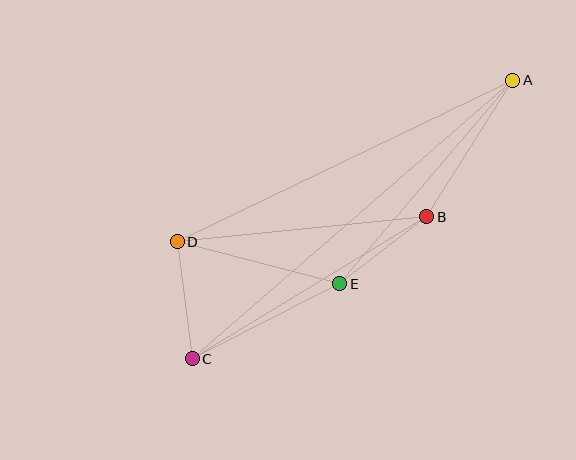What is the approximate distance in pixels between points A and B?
The distance between A and B is approximately 162 pixels.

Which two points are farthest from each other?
Points A and C are farthest from each other.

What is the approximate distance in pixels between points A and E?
The distance between A and E is approximately 268 pixels.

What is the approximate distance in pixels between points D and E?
The distance between D and E is approximately 168 pixels.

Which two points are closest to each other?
Points B and E are closest to each other.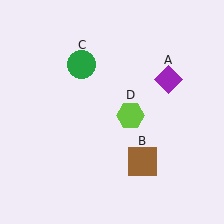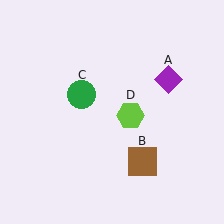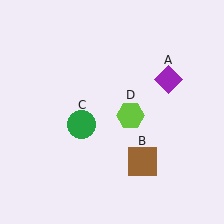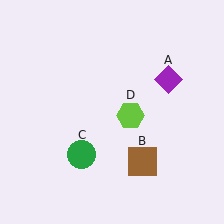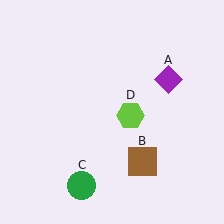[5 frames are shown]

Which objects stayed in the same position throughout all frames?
Purple diamond (object A) and brown square (object B) and lime hexagon (object D) remained stationary.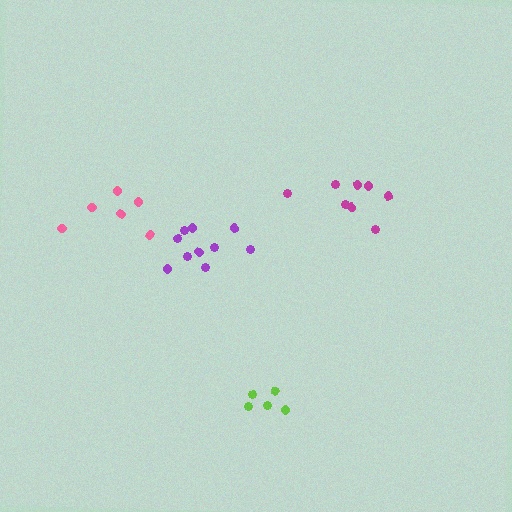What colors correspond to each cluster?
The clusters are colored: magenta, purple, lime, pink.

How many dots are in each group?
Group 1: 8 dots, Group 2: 10 dots, Group 3: 5 dots, Group 4: 6 dots (29 total).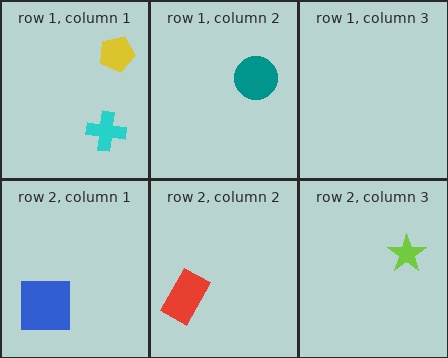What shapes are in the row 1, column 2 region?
The teal circle.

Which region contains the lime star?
The row 2, column 3 region.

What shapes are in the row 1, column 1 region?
The cyan cross, the yellow pentagon.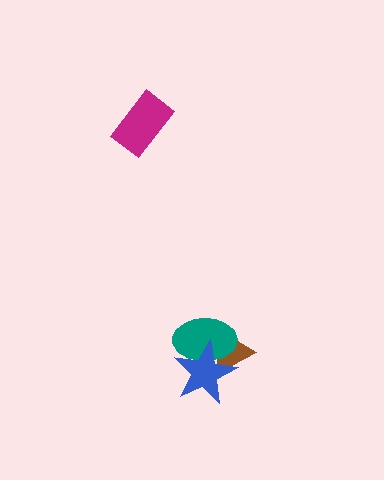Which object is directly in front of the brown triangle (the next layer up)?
The teal ellipse is directly in front of the brown triangle.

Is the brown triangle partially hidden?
Yes, it is partially covered by another shape.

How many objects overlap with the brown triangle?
2 objects overlap with the brown triangle.